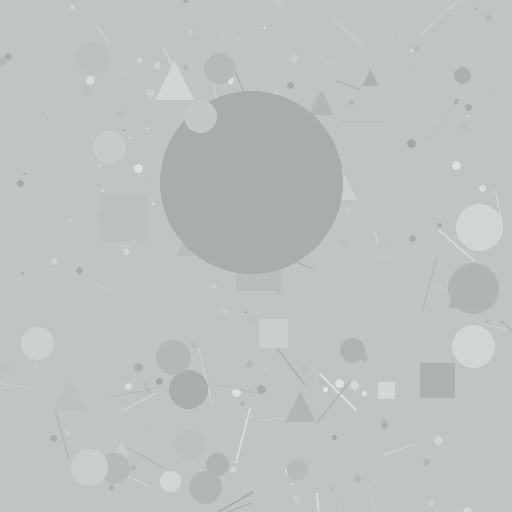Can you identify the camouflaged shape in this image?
The camouflaged shape is a circle.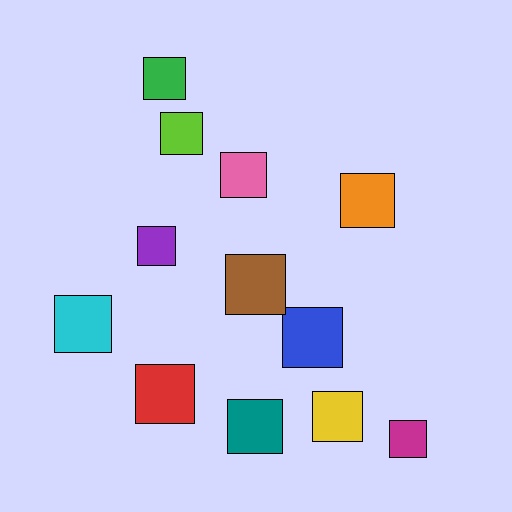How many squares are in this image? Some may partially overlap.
There are 12 squares.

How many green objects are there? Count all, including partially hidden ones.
There is 1 green object.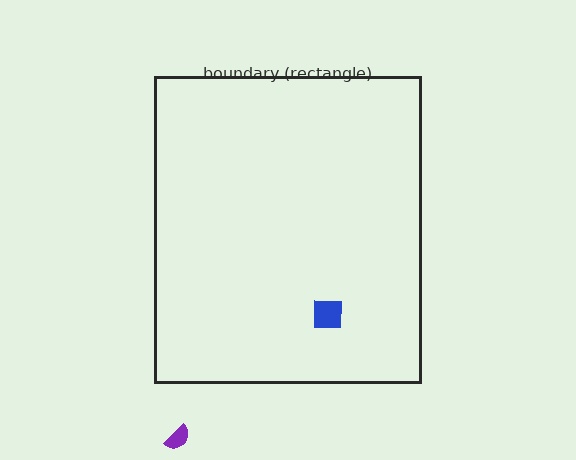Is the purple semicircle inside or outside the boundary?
Outside.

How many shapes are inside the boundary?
1 inside, 1 outside.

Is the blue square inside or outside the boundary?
Inside.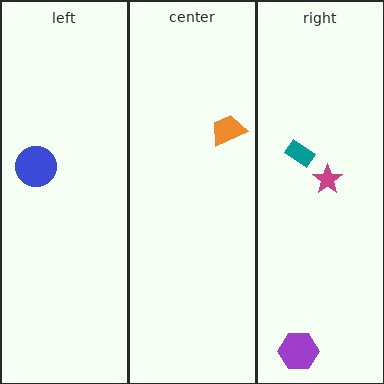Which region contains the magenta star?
The right region.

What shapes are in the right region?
The teal rectangle, the purple hexagon, the magenta star.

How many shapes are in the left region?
1.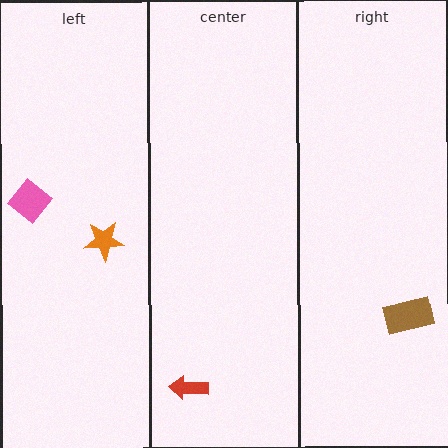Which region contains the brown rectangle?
The right region.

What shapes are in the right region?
The brown rectangle.